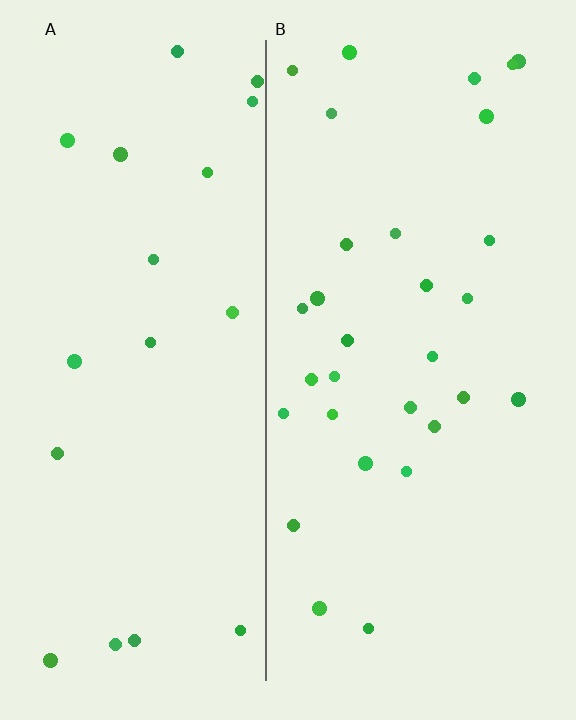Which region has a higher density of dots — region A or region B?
B (the right).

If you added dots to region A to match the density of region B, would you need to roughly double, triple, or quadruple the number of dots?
Approximately double.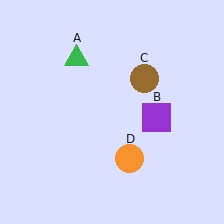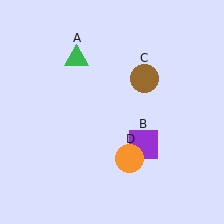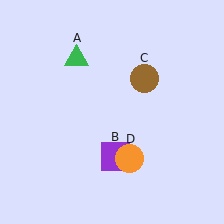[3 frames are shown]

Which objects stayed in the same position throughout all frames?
Green triangle (object A) and brown circle (object C) and orange circle (object D) remained stationary.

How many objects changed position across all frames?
1 object changed position: purple square (object B).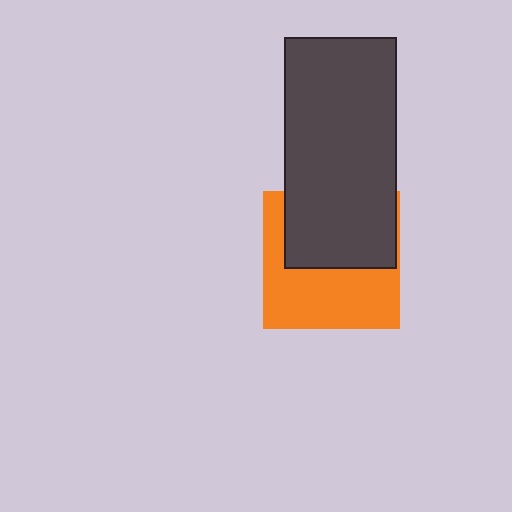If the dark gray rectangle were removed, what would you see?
You would see the complete orange square.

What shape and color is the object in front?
The object in front is a dark gray rectangle.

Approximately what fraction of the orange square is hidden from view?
Roughly 47% of the orange square is hidden behind the dark gray rectangle.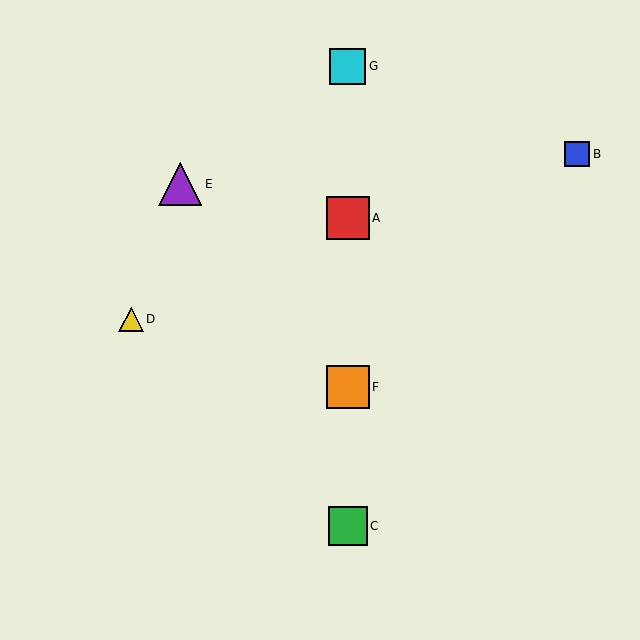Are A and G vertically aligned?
Yes, both are at x≈348.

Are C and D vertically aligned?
No, C is at x≈348 and D is at x≈131.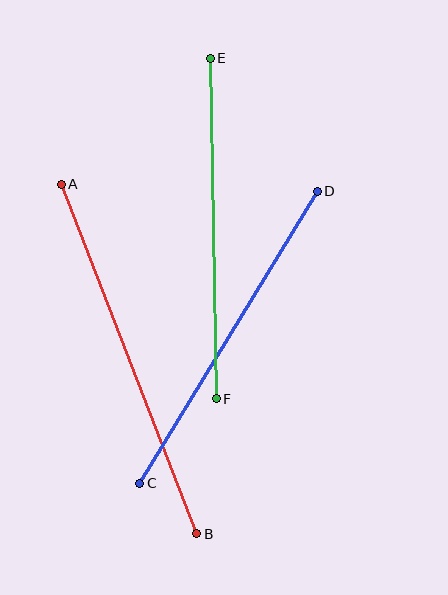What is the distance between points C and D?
The distance is approximately 342 pixels.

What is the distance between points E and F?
The distance is approximately 341 pixels.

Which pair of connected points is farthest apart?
Points A and B are farthest apart.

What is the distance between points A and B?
The distance is approximately 375 pixels.